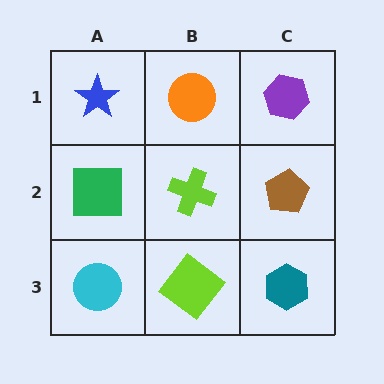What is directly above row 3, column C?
A brown pentagon.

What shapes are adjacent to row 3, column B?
A lime cross (row 2, column B), a cyan circle (row 3, column A), a teal hexagon (row 3, column C).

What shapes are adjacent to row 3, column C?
A brown pentagon (row 2, column C), a lime diamond (row 3, column B).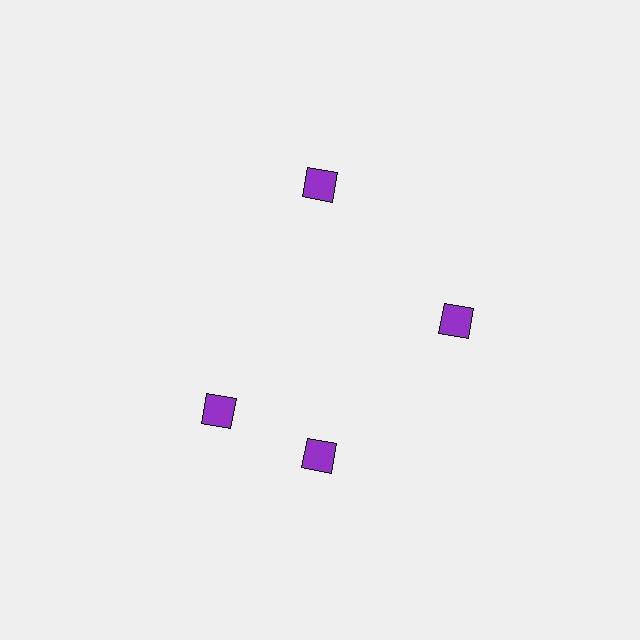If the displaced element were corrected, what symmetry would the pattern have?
It would have 4-fold rotational symmetry — the pattern would map onto itself every 90 degrees.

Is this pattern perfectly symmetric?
No. The 4 purple diamonds are arranged in a ring, but one element near the 9 o'clock position is rotated out of alignment along the ring, breaking the 4-fold rotational symmetry.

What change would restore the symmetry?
The symmetry would be restored by rotating it back into even spacing with its neighbors so that all 4 diamonds sit at equal angles and equal distance from the center.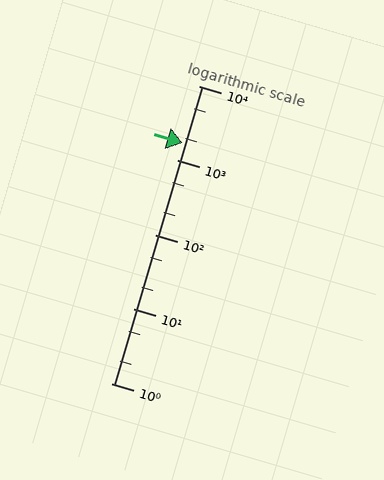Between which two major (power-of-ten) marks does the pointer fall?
The pointer is between 1000 and 10000.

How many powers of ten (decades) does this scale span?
The scale spans 4 decades, from 1 to 10000.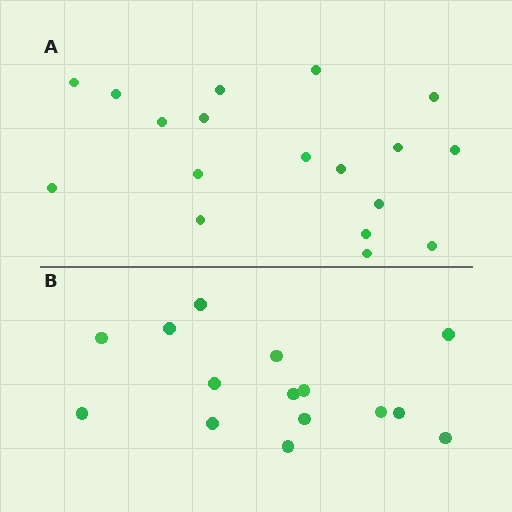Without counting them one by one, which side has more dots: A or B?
Region A (the top region) has more dots.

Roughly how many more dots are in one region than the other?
Region A has just a few more — roughly 2 or 3 more dots than region B.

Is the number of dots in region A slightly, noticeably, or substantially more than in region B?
Region A has only slightly more — the two regions are fairly close. The ratio is roughly 1.2 to 1.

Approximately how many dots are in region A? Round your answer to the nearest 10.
About 20 dots. (The exact count is 18, which rounds to 20.)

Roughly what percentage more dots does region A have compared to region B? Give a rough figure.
About 20% more.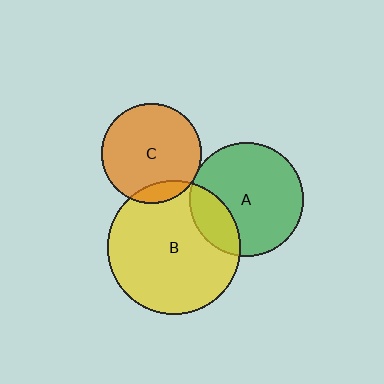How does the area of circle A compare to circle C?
Approximately 1.3 times.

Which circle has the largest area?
Circle B (yellow).